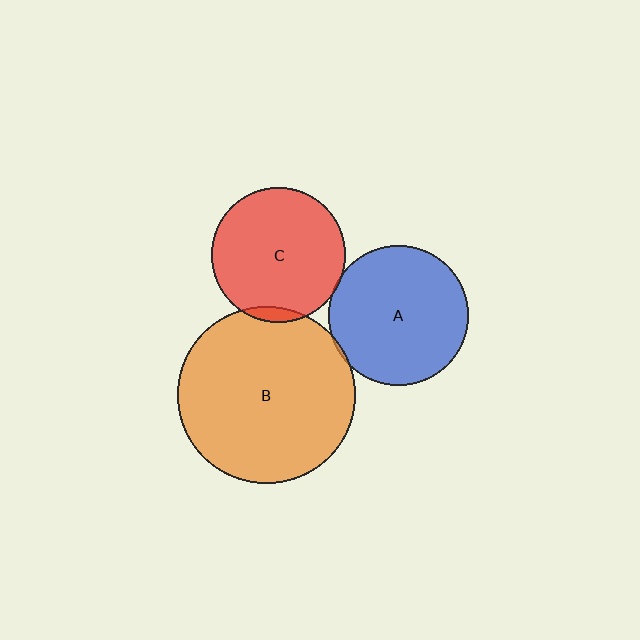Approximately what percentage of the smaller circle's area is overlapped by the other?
Approximately 5%.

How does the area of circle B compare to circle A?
Approximately 1.6 times.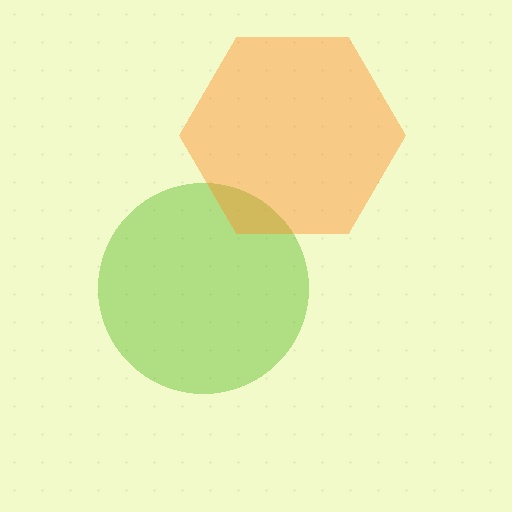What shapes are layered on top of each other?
The layered shapes are: a lime circle, an orange hexagon.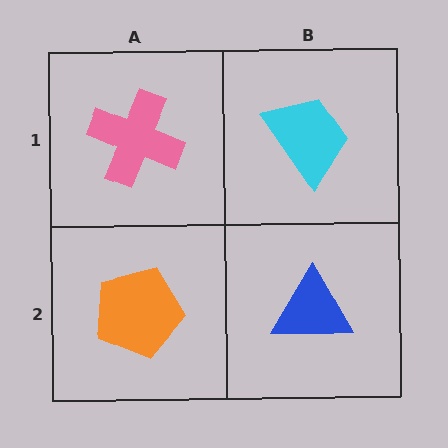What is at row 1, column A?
A pink cross.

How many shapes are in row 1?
2 shapes.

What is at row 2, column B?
A blue triangle.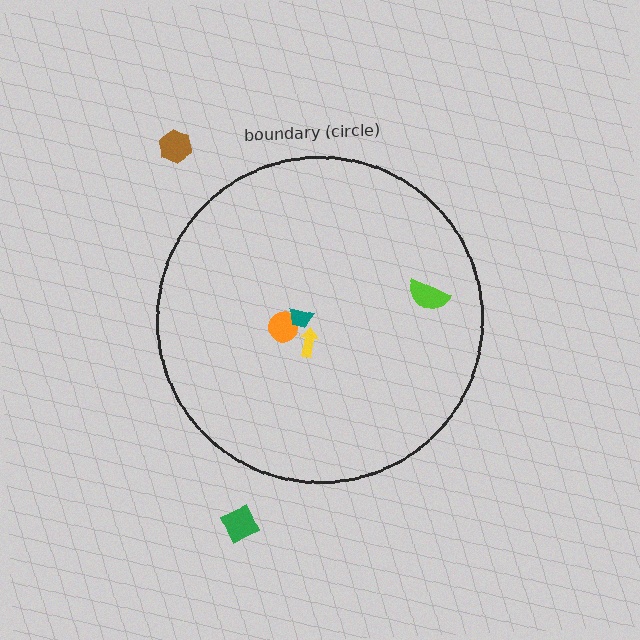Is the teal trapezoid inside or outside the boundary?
Inside.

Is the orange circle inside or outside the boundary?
Inside.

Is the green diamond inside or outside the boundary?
Outside.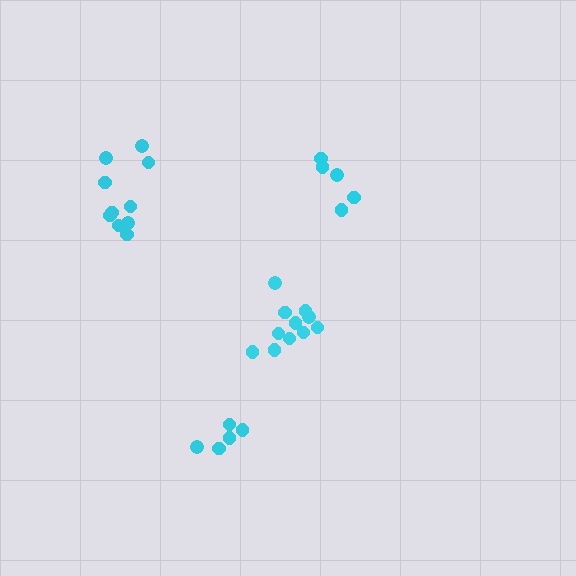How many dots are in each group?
Group 1: 11 dots, Group 2: 5 dots, Group 3: 5 dots, Group 4: 10 dots (31 total).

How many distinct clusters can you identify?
There are 4 distinct clusters.